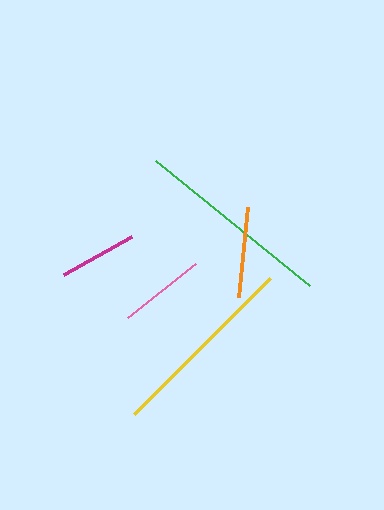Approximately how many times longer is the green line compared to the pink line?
The green line is approximately 2.3 times the length of the pink line.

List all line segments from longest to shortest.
From longest to shortest: green, yellow, orange, pink, magenta.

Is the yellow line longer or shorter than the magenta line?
The yellow line is longer than the magenta line.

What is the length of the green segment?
The green segment is approximately 199 pixels long.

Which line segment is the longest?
The green line is the longest at approximately 199 pixels.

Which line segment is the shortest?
The magenta line is the shortest at approximately 77 pixels.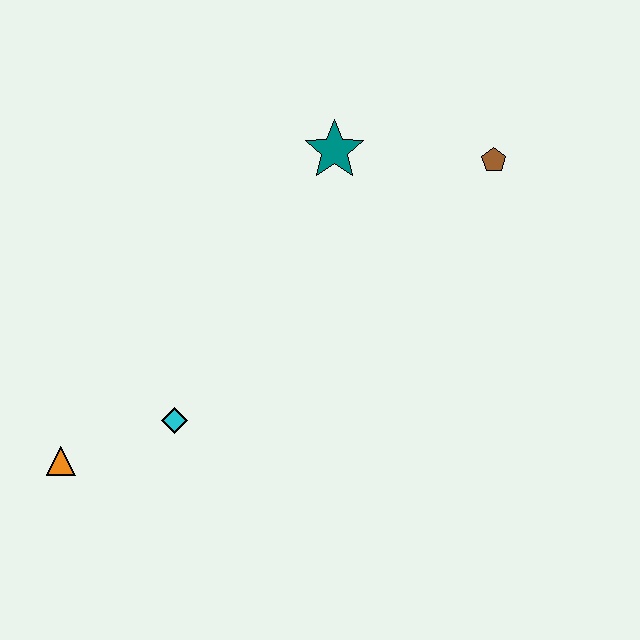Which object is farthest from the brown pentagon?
The orange triangle is farthest from the brown pentagon.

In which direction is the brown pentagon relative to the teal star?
The brown pentagon is to the right of the teal star.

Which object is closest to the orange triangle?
The cyan diamond is closest to the orange triangle.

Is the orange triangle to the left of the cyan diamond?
Yes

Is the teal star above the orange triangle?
Yes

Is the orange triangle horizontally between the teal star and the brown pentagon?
No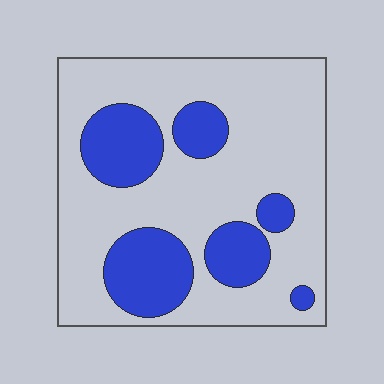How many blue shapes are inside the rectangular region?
6.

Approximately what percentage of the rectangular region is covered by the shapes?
Approximately 25%.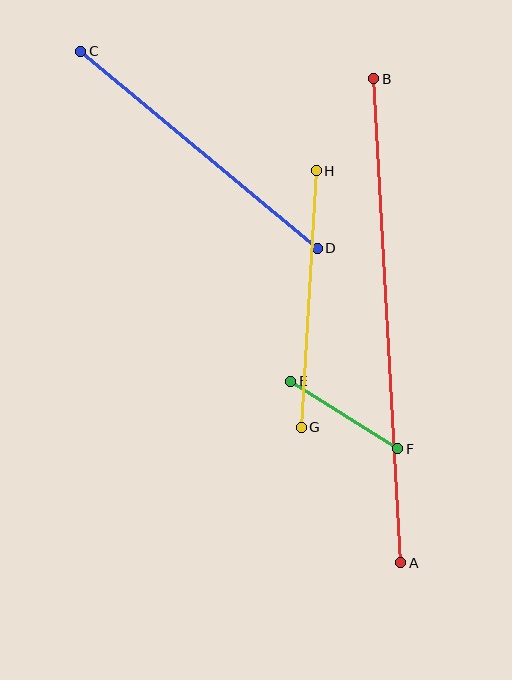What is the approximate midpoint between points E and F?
The midpoint is at approximately (344, 415) pixels.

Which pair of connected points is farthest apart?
Points A and B are farthest apart.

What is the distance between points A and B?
The distance is approximately 485 pixels.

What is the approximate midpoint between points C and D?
The midpoint is at approximately (199, 150) pixels.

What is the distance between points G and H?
The distance is approximately 257 pixels.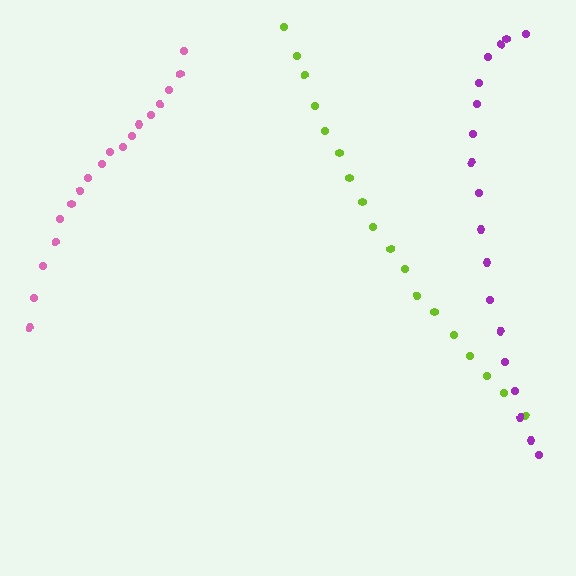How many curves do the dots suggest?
There are 3 distinct paths.